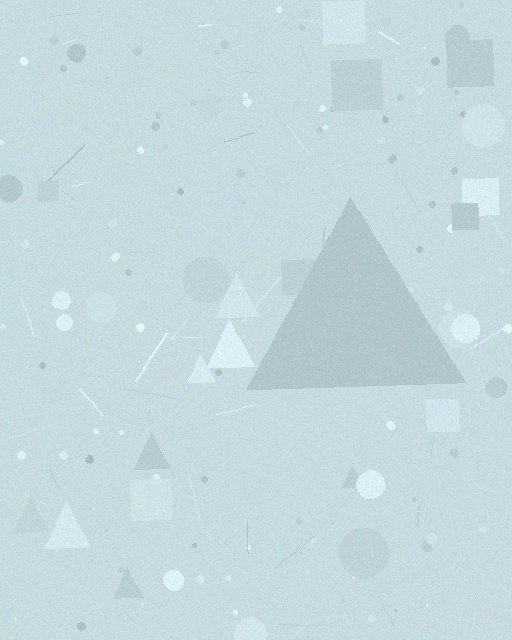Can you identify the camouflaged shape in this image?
The camouflaged shape is a triangle.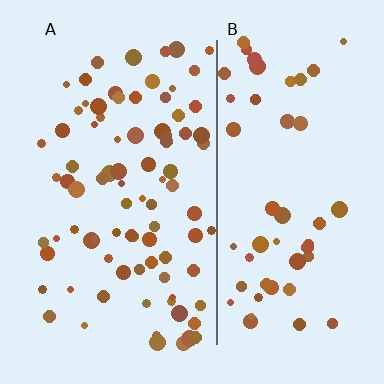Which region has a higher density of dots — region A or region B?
A (the left).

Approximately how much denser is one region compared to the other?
Approximately 1.6× — region A over region B.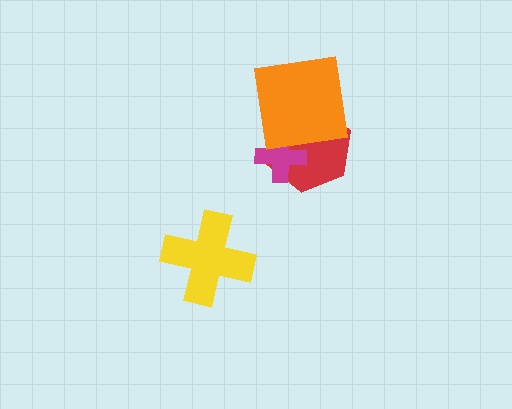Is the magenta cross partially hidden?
Yes, it is partially covered by another shape.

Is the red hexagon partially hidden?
Yes, it is partially covered by another shape.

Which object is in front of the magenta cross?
The orange square is in front of the magenta cross.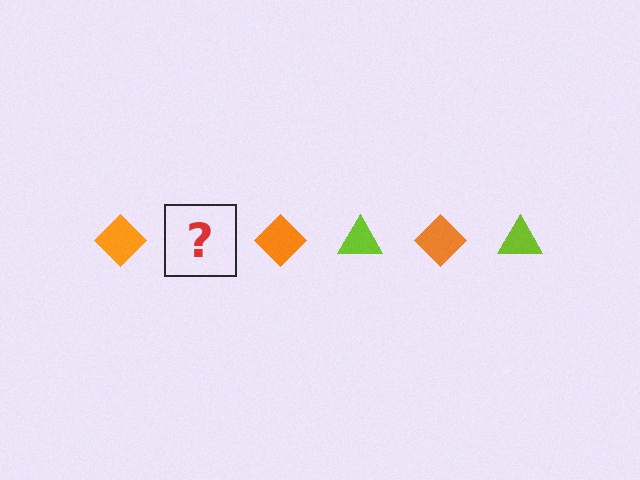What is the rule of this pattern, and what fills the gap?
The rule is that the pattern alternates between orange diamond and lime triangle. The gap should be filled with a lime triangle.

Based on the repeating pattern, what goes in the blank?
The blank should be a lime triangle.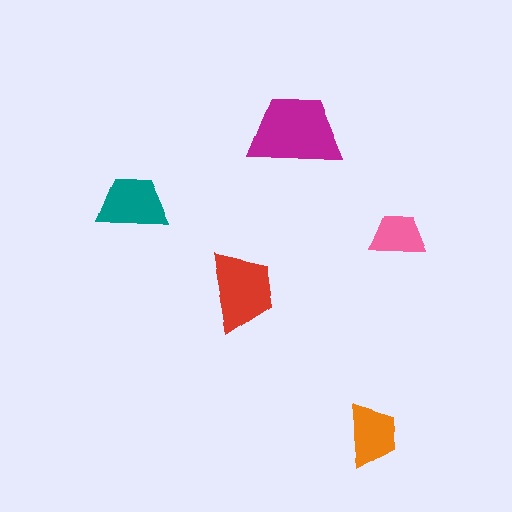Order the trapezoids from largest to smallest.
the magenta one, the red one, the teal one, the orange one, the pink one.